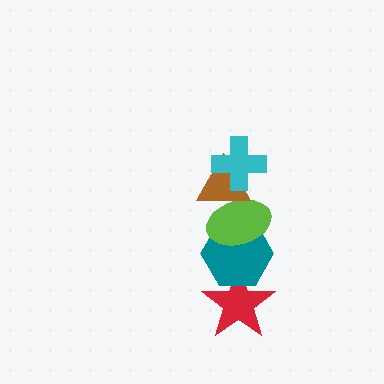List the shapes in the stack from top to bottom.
From top to bottom: the cyan cross, the brown triangle, the lime ellipse, the teal hexagon, the red star.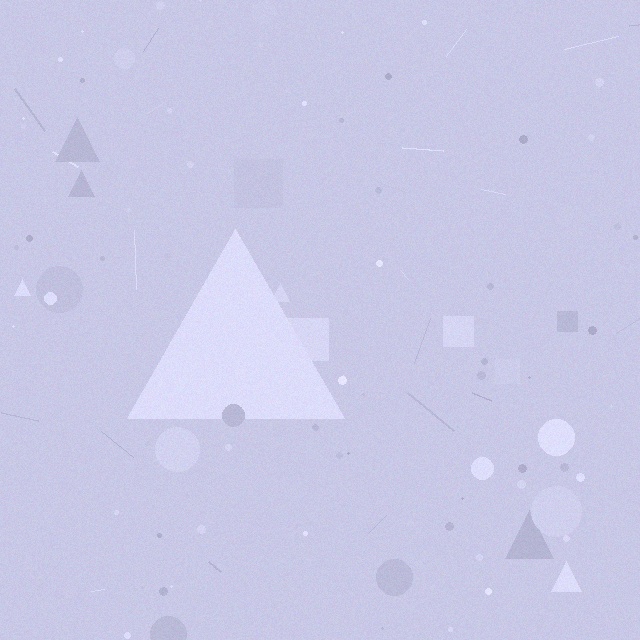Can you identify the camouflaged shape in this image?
The camouflaged shape is a triangle.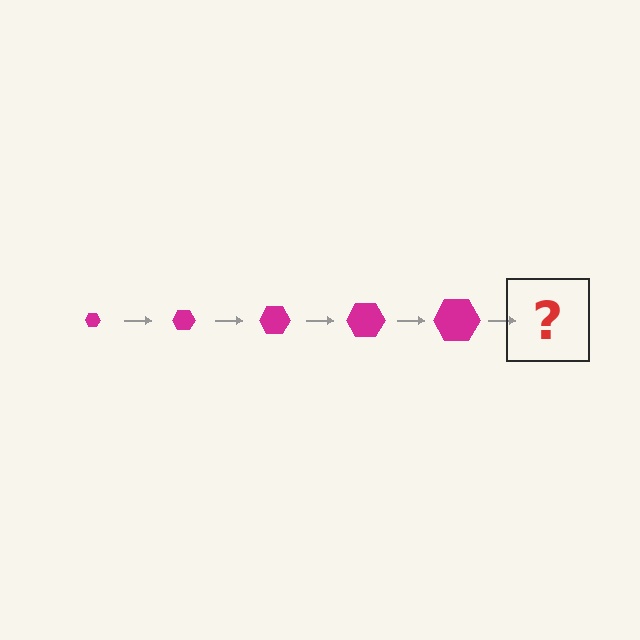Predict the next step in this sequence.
The next step is a magenta hexagon, larger than the previous one.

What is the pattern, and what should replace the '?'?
The pattern is that the hexagon gets progressively larger each step. The '?' should be a magenta hexagon, larger than the previous one.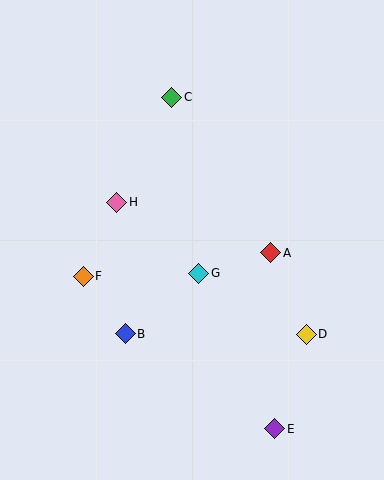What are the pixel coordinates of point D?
Point D is at (306, 334).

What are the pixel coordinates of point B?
Point B is at (125, 334).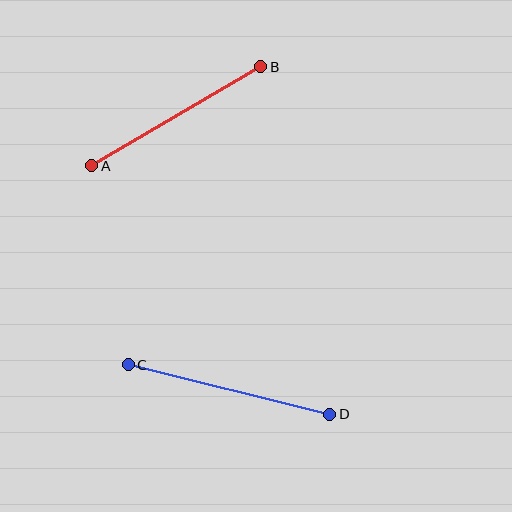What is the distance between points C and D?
The distance is approximately 208 pixels.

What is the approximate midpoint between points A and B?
The midpoint is at approximately (176, 116) pixels.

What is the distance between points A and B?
The distance is approximately 196 pixels.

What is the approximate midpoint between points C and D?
The midpoint is at approximately (229, 390) pixels.